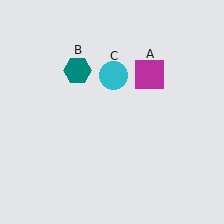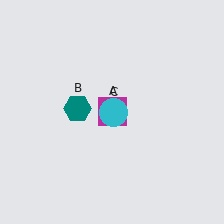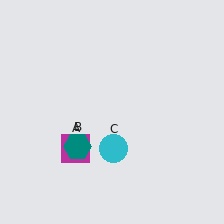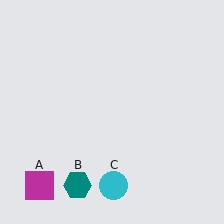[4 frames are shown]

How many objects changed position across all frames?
3 objects changed position: magenta square (object A), teal hexagon (object B), cyan circle (object C).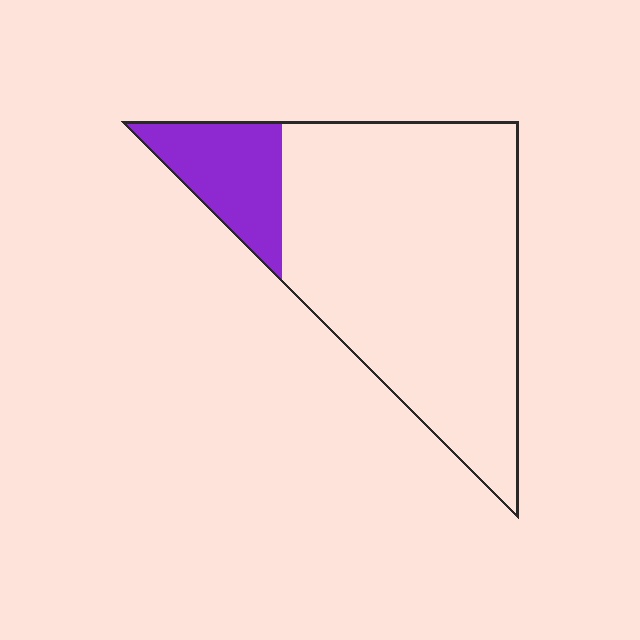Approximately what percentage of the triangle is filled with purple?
Approximately 15%.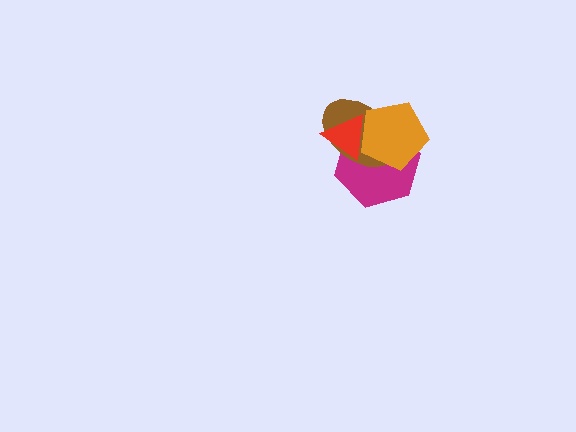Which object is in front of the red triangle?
The orange pentagon is in front of the red triangle.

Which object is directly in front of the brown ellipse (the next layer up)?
The red triangle is directly in front of the brown ellipse.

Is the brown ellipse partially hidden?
Yes, it is partially covered by another shape.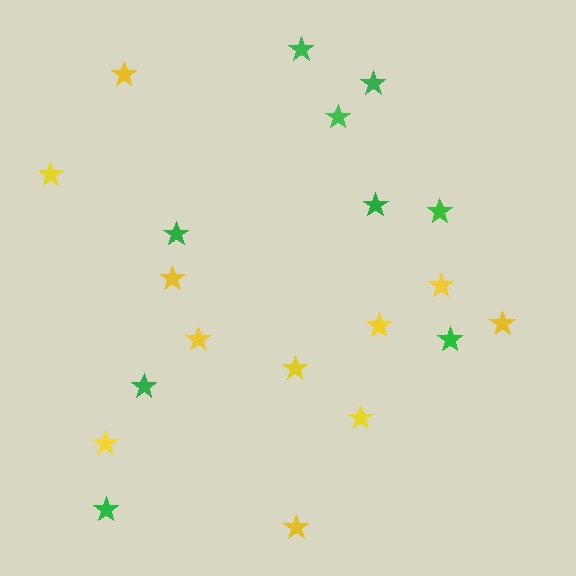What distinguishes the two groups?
There are 2 groups: one group of yellow stars (11) and one group of green stars (9).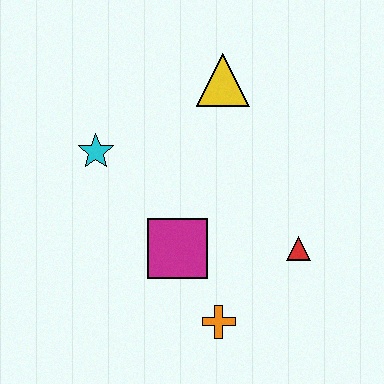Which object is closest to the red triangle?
The orange cross is closest to the red triangle.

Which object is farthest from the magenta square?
The yellow triangle is farthest from the magenta square.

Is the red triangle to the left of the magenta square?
No